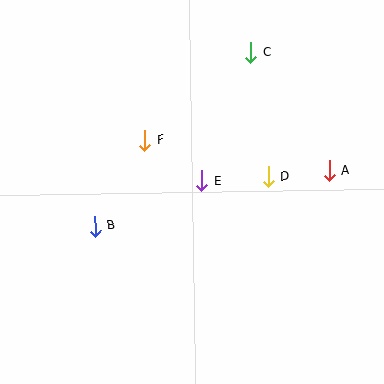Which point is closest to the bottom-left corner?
Point B is closest to the bottom-left corner.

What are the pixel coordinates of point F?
Point F is at (145, 140).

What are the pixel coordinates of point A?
Point A is at (329, 171).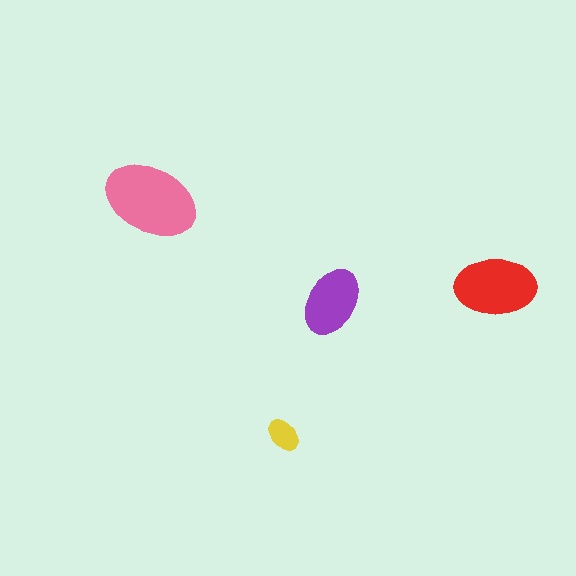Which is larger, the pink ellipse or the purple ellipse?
The pink one.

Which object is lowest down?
The yellow ellipse is bottommost.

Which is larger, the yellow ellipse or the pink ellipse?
The pink one.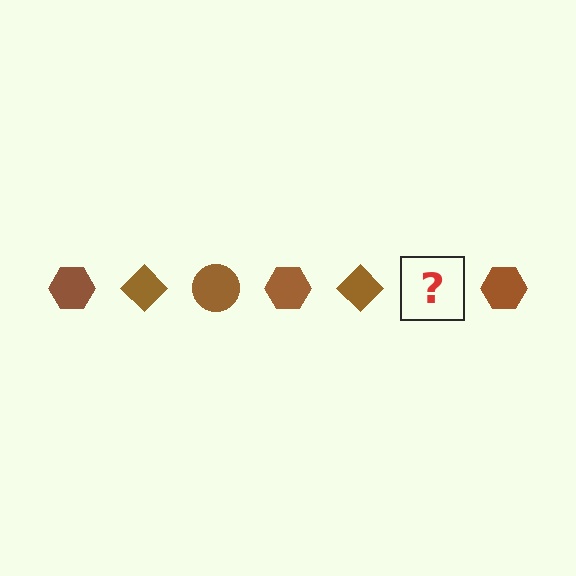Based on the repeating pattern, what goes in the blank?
The blank should be a brown circle.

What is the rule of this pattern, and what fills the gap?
The rule is that the pattern cycles through hexagon, diamond, circle shapes in brown. The gap should be filled with a brown circle.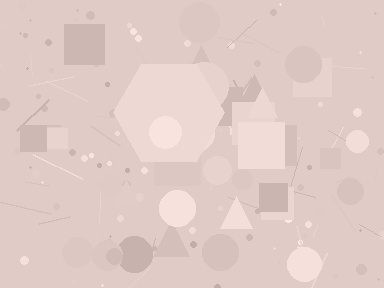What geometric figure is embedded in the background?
A hexagon is embedded in the background.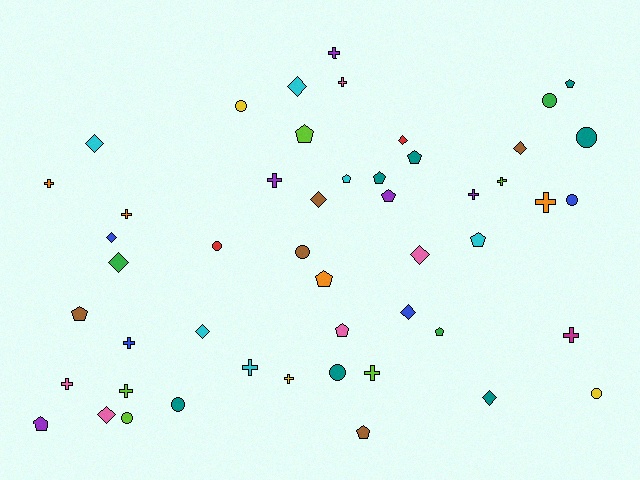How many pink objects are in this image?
There are 5 pink objects.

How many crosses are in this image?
There are 15 crosses.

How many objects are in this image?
There are 50 objects.